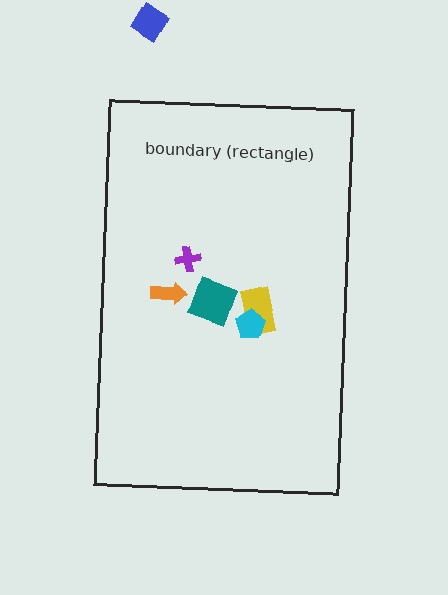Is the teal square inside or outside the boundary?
Inside.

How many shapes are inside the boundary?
5 inside, 1 outside.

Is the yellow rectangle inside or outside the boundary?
Inside.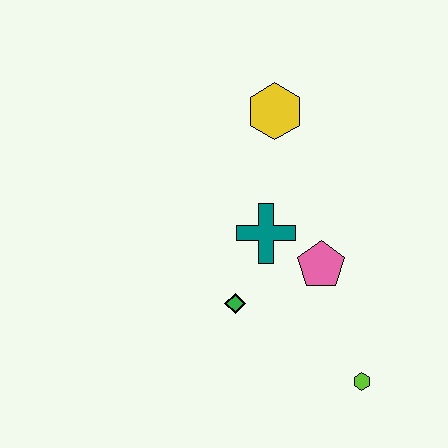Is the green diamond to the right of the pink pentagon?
No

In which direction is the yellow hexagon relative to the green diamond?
The yellow hexagon is above the green diamond.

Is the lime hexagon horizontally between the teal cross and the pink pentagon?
No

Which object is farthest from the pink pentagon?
The yellow hexagon is farthest from the pink pentagon.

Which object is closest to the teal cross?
The pink pentagon is closest to the teal cross.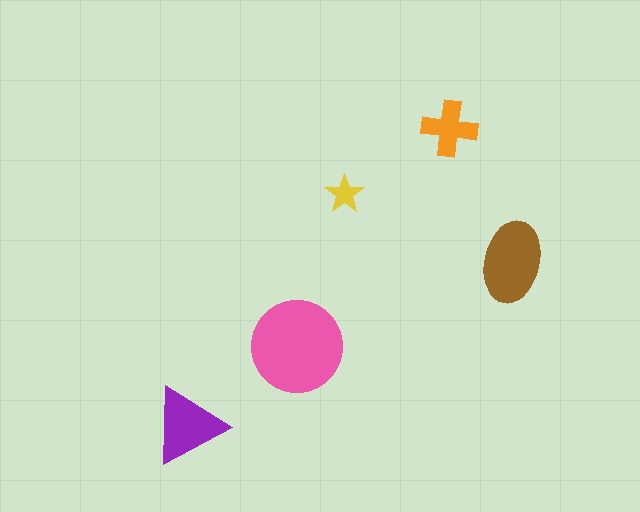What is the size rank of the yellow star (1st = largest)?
5th.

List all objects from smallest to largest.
The yellow star, the orange cross, the purple triangle, the brown ellipse, the pink circle.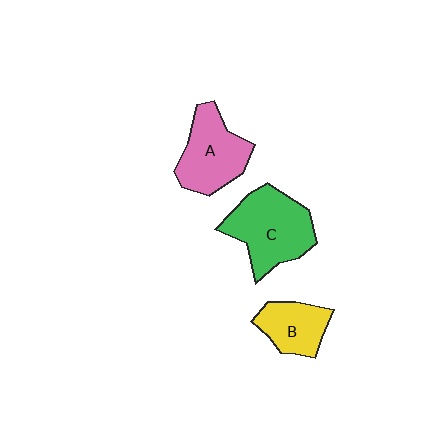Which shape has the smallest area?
Shape B (yellow).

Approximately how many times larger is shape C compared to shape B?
Approximately 1.7 times.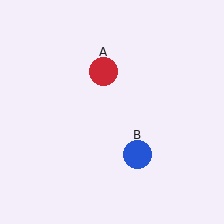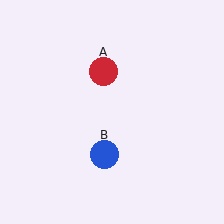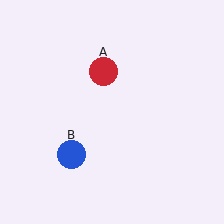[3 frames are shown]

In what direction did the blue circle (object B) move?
The blue circle (object B) moved left.